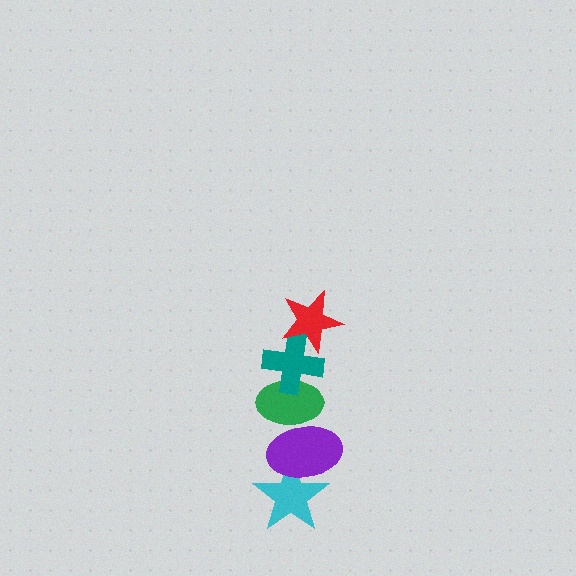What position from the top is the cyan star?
The cyan star is 5th from the top.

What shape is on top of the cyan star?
The purple ellipse is on top of the cyan star.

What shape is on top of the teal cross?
The red star is on top of the teal cross.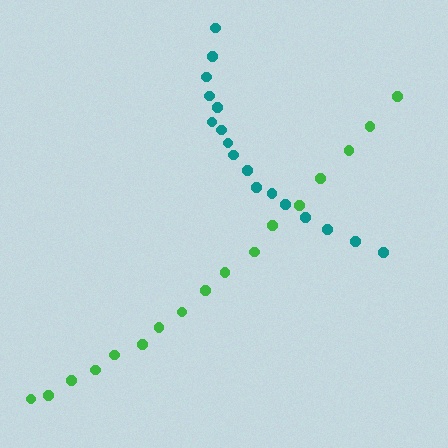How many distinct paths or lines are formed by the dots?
There are 2 distinct paths.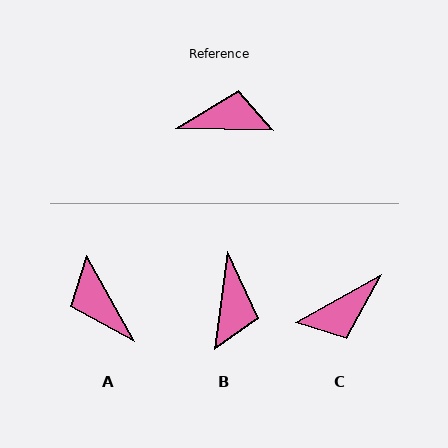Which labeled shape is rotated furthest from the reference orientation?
C, about 149 degrees away.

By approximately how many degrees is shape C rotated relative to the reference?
Approximately 149 degrees clockwise.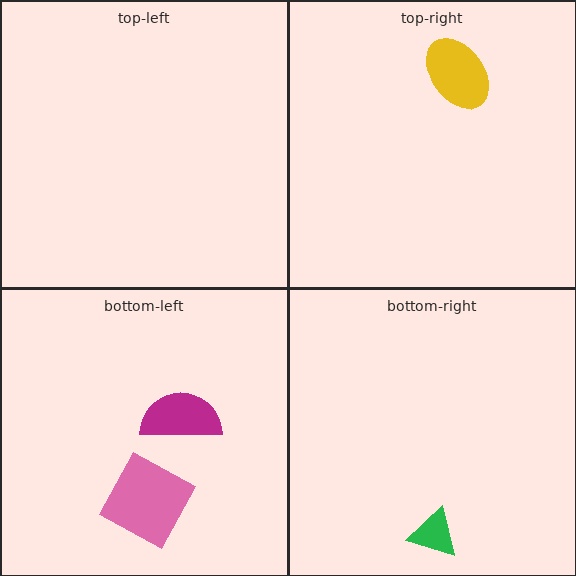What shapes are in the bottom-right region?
The green triangle.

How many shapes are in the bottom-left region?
2.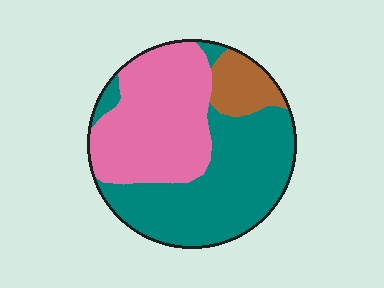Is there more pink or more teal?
Teal.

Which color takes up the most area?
Teal, at roughly 50%.